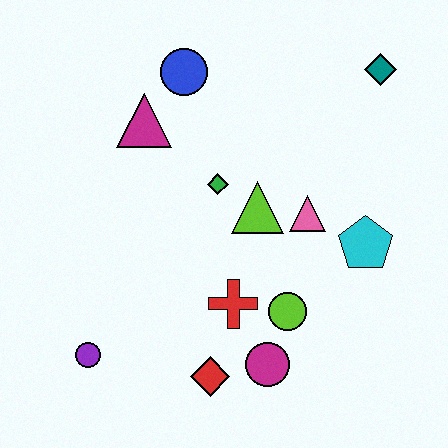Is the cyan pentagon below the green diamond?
Yes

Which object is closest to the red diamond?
The magenta circle is closest to the red diamond.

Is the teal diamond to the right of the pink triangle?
Yes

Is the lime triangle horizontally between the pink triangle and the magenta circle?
No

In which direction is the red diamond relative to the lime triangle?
The red diamond is below the lime triangle.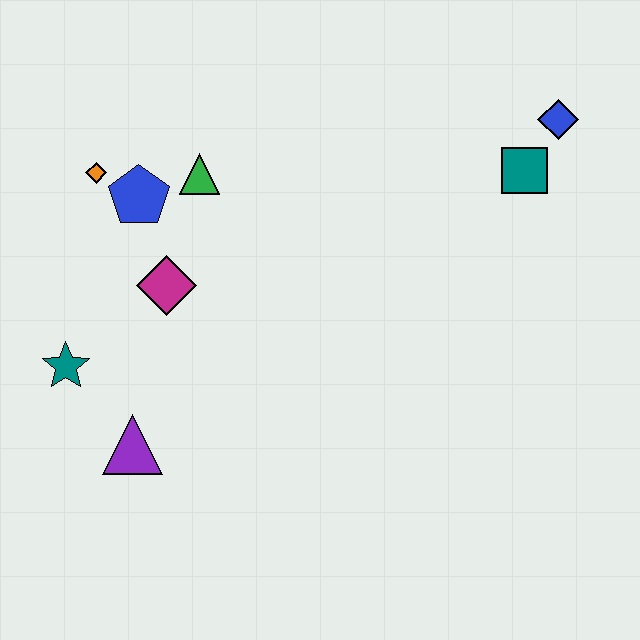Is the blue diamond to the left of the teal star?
No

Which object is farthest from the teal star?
The blue diamond is farthest from the teal star.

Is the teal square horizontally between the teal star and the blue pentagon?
No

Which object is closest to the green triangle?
The blue pentagon is closest to the green triangle.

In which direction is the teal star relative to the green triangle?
The teal star is below the green triangle.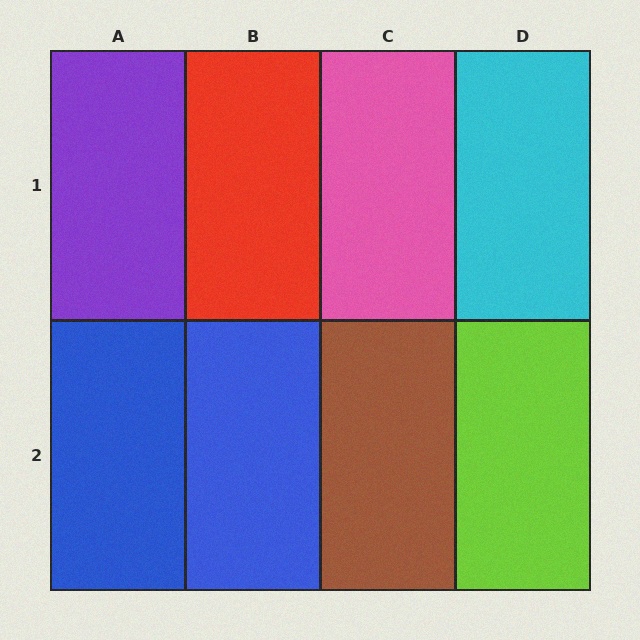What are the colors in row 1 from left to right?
Purple, red, pink, cyan.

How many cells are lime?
1 cell is lime.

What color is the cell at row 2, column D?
Lime.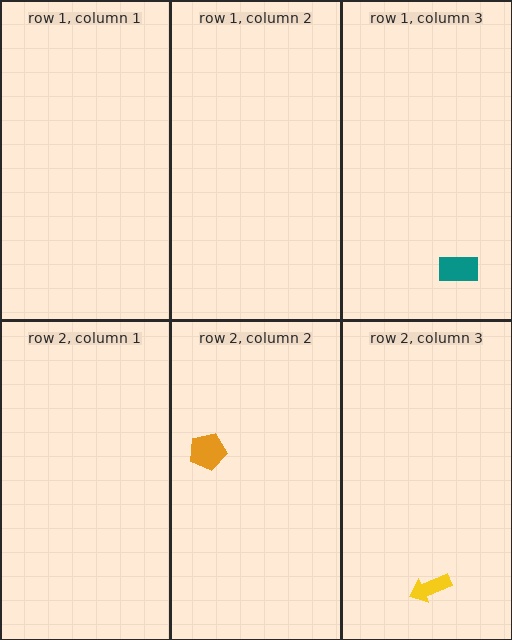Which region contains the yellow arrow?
The row 2, column 3 region.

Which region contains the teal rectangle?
The row 1, column 3 region.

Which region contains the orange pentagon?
The row 2, column 2 region.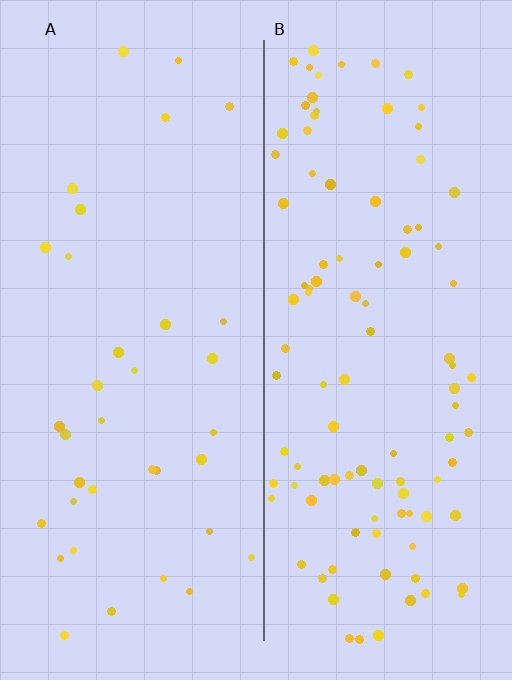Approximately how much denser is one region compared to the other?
Approximately 2.9× — region B over region A.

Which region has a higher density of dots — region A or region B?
B (the right).